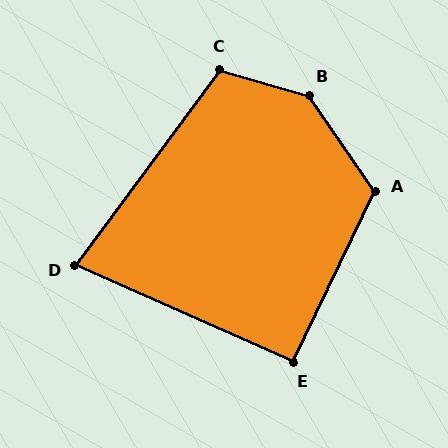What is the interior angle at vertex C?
Approximately 111 degrees (obtuse).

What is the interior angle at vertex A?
Approximately 120 degrees (obtuse).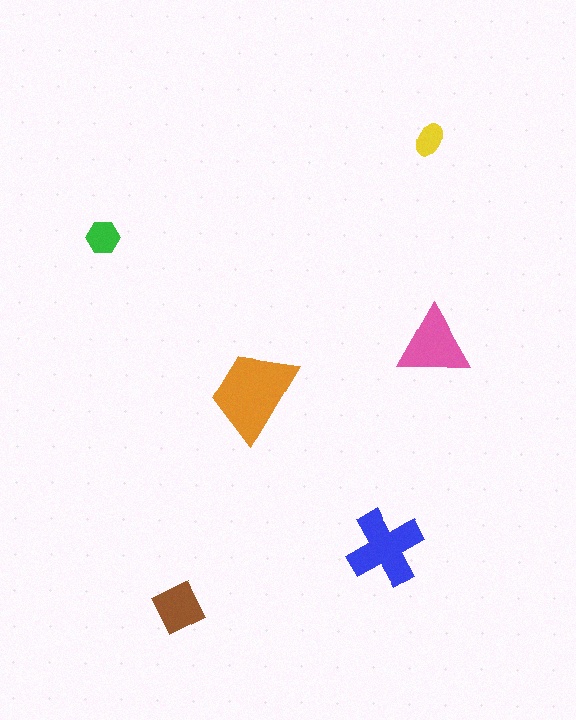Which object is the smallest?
The yellow ellipse.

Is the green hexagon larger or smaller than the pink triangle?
Smaller.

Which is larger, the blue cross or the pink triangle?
The blue cross.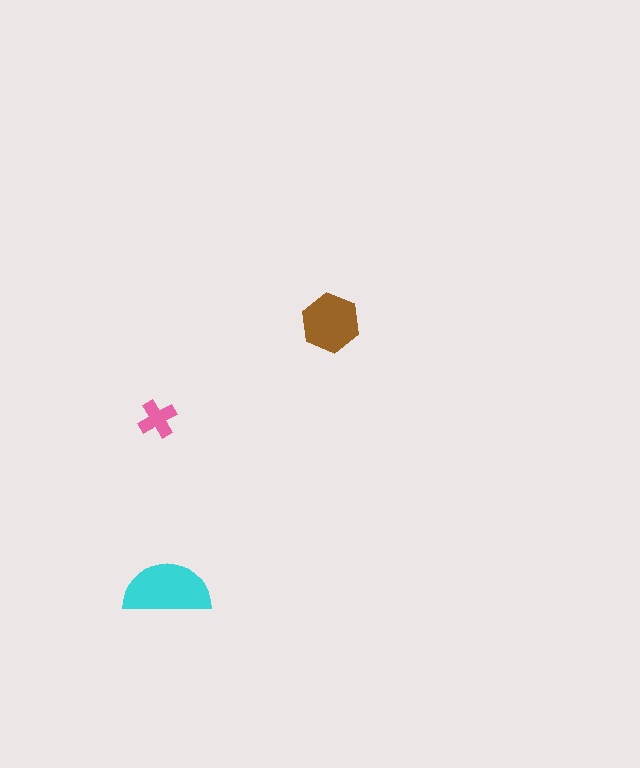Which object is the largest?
The cyan semicircle.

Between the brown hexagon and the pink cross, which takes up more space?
The brown hexagon.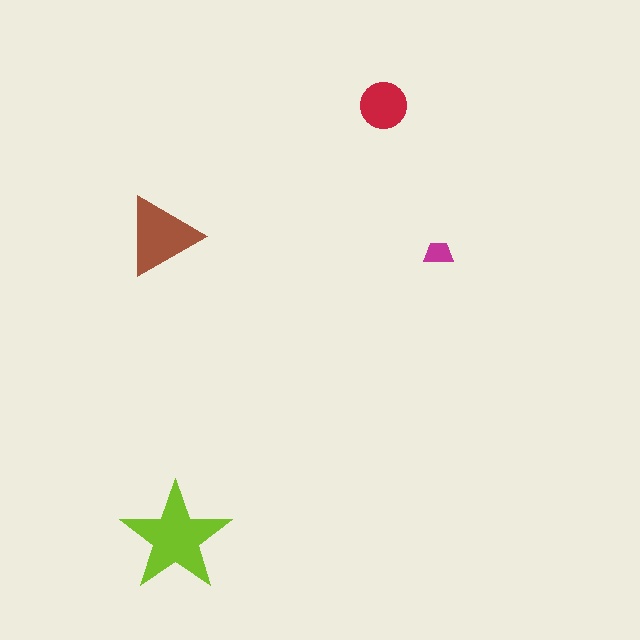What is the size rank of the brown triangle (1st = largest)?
2nd.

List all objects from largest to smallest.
The lime star, the brown triangle, the red circle, the magenta trapezoid.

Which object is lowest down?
The lime star is bottommost.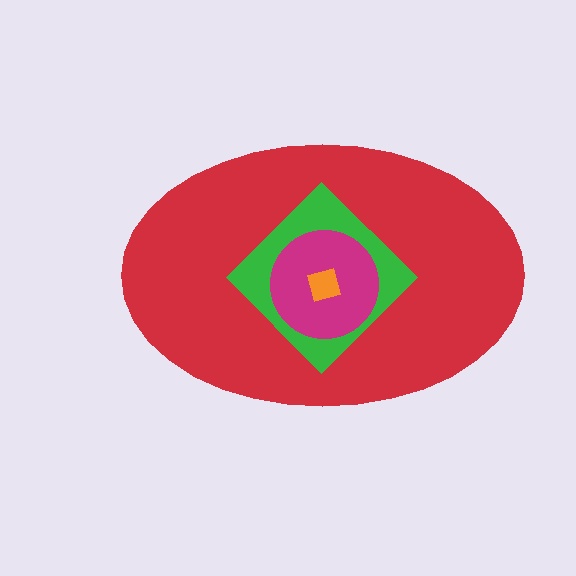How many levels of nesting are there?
4.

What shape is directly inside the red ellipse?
The green diamond.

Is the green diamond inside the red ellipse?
Yes.